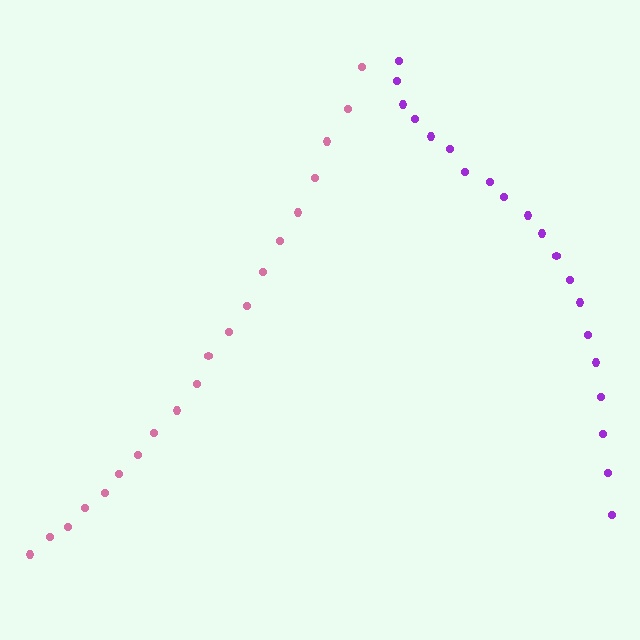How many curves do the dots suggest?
There are 2 distinct paths.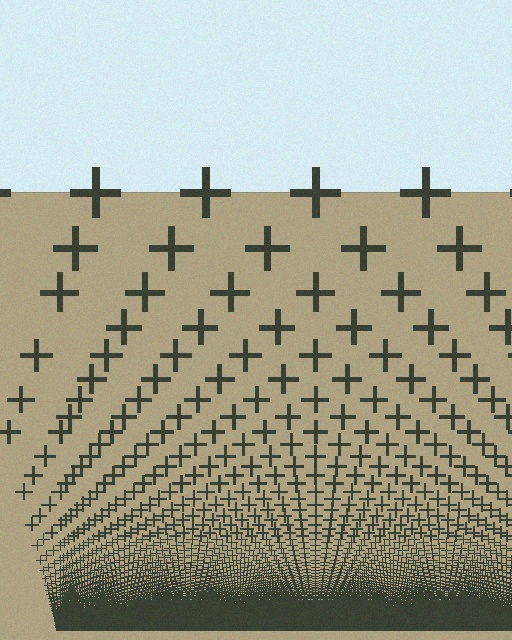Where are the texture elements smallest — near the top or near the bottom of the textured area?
Near the bottom.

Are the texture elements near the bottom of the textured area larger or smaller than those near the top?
Smaller. The gradient is inverted — elements near the bottom are smaller and denser.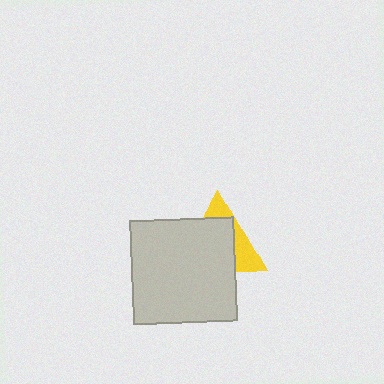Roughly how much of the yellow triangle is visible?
A small part of it is visible (roughly 33%).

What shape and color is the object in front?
The object in front is a light gray square.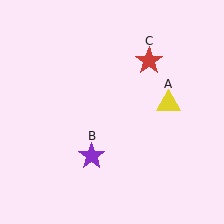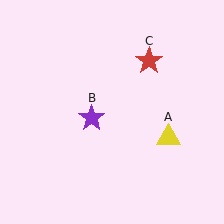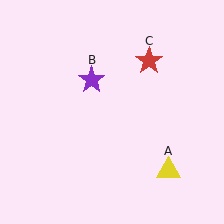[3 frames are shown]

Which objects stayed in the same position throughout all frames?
Red star (object C) remained stationary.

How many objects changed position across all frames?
2 objects changed position: yellow triangle (object A), purple star (object B).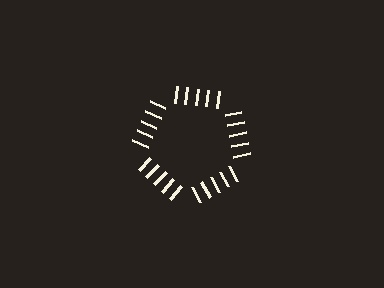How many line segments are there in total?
25 — 5 along each of the 5 edges.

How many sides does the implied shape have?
5 sides — the line-ends trace a pentagon.